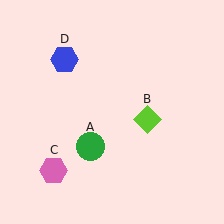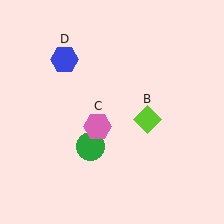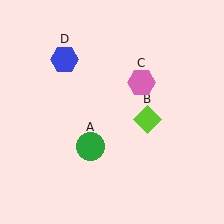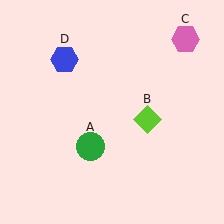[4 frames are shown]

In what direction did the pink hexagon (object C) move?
The pink hexagon (object C) moved up and to the right.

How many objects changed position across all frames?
1 object changed position: pink hexagon (object C).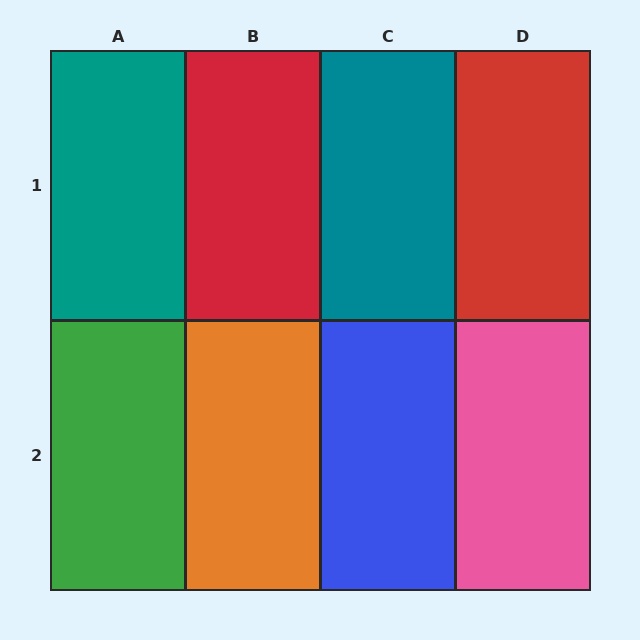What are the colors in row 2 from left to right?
Green, orange, blue, pink.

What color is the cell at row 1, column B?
Red.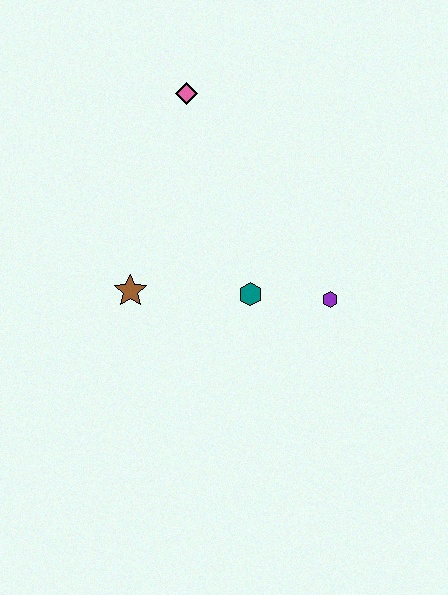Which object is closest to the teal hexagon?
The purple hexagon is closest to the teal hexagon.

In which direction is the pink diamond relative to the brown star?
The pink diamond is above the brown star.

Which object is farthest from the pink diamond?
The purple hexagon is farthest from the pink diamond.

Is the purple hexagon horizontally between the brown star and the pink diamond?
No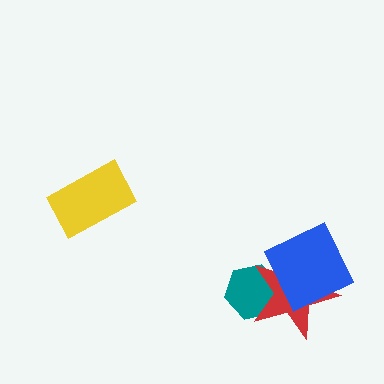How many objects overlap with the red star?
2 objects overlap with the red star.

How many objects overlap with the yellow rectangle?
0 objects overlap with the yellow rectangle.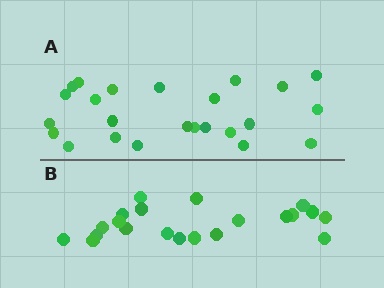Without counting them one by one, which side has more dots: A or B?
Region A (the top region) has more dots.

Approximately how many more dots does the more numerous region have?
Region A has just a few more — roughly 2 or 3 more dots than region B.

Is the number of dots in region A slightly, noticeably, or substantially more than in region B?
Region A has only slightly more — the two regions are fairly close. The ratio is roughly 1.1 to 1.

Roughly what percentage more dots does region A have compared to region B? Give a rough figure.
About 15% more.